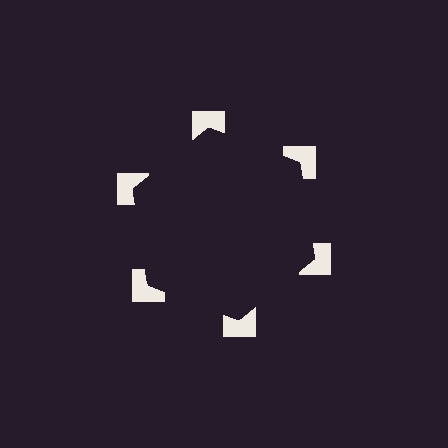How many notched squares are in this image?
There are 6 — one at each vertex of the illusory hexagon.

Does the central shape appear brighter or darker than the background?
It typically appears slightly darker than the background, even though no actual brightness change is drawn.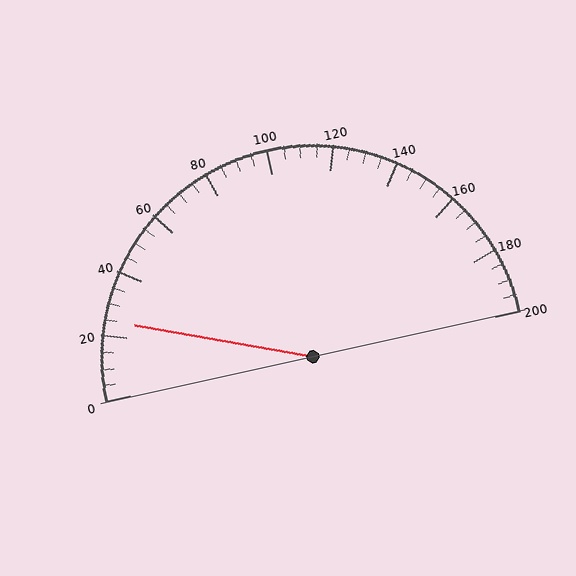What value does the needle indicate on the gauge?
The needle indicates approximately 25.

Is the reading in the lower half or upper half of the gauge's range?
The reading is in the lower half of the range (0 to 200).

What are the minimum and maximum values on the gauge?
The gauge ranges from 0 to 200.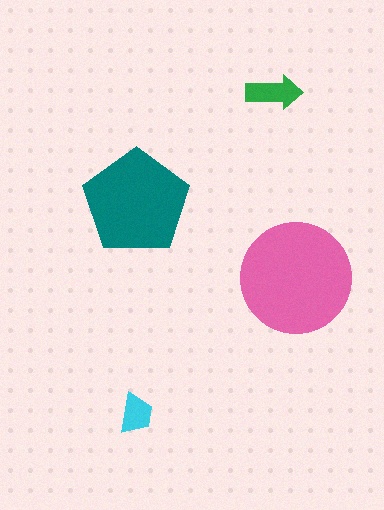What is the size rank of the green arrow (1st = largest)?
3rd.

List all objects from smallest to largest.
The cyan trapezoid, the green arrow, the teal pentagon, the pink circle.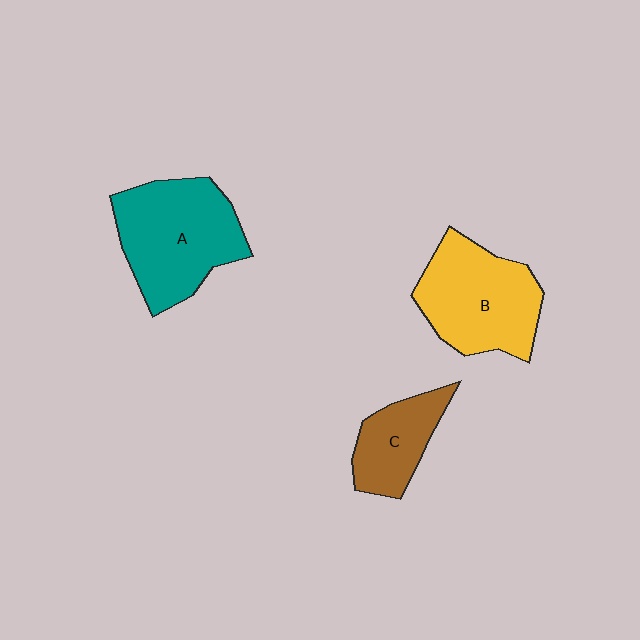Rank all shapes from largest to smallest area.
From largest to smallest: A (teal), B (yellow), C (brown).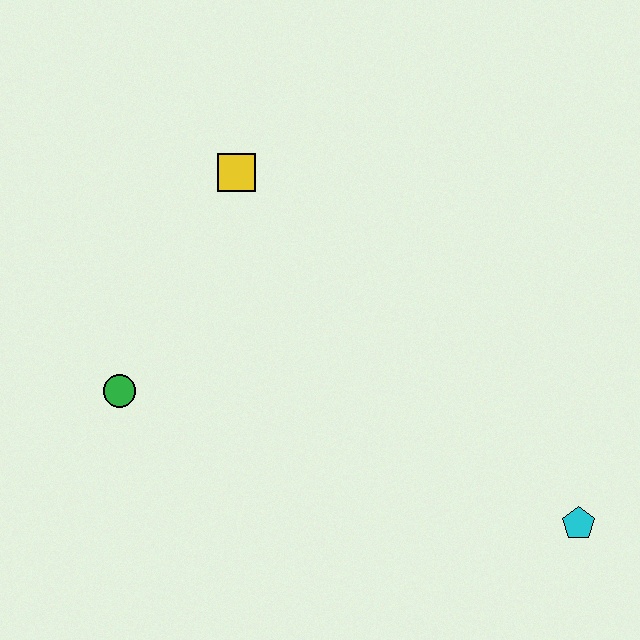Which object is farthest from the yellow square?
The cyan pentagon is farthest from the yellow square.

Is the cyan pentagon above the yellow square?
No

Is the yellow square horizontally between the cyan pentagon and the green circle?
Yes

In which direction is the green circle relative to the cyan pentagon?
The green circle is to the left of the cyan pentagon.